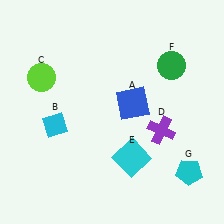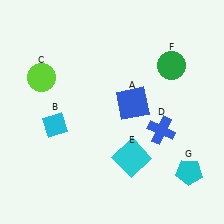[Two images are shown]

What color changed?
The cross (D) changed from purple in Image 1 to blue in Image 2.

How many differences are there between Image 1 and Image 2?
There is 1 difference between the two images.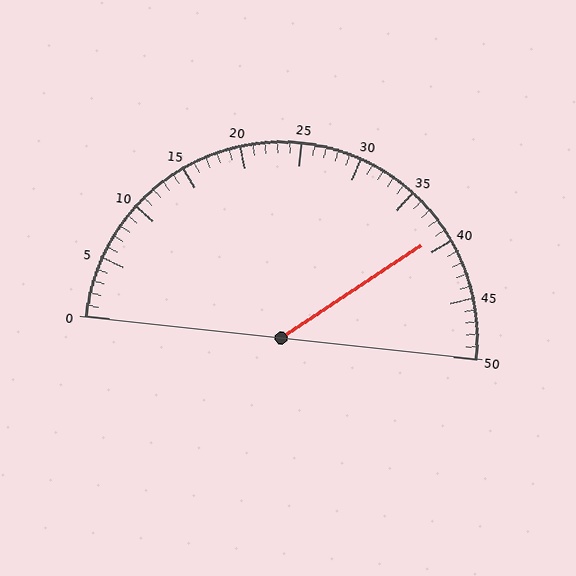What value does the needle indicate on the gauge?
The needle indicates approximately 39.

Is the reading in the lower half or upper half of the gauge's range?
The reading is in the upper half of the range (0 to 50).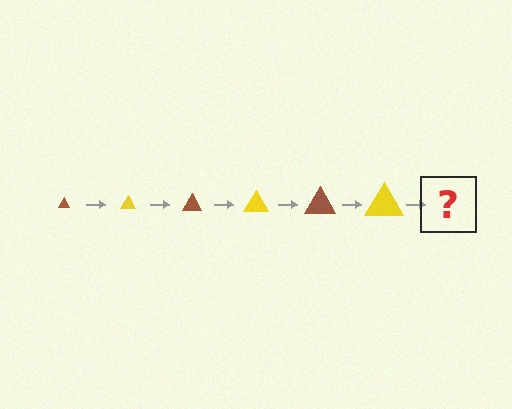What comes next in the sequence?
The next element should be a brown triangle, larger than the previous one.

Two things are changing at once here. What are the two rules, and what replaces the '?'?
The two rules are that the triangle grows larger each step and the color cycles through brown and yellow. The '?' should be a brown triangle, larger than the previous one.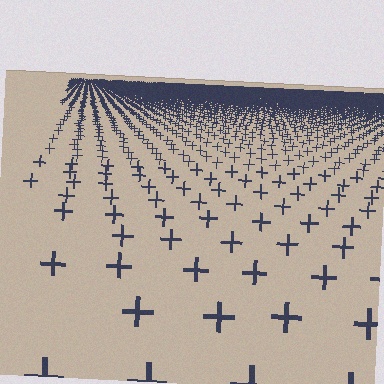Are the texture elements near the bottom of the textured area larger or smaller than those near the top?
Larger. Near the bottom, elements are closer to the viewer and appear at a bigger on-screen size.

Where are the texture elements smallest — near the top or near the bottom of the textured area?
Near the top.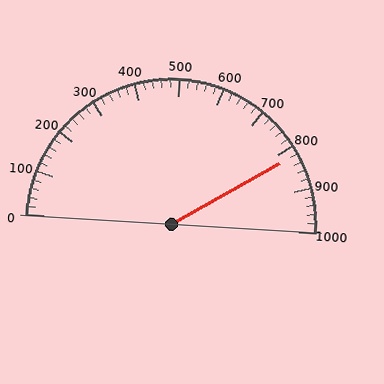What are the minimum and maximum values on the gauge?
The gauge ranges from 0 to 1000.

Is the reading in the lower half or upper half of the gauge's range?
The reading is in the upper half of the range (0 to 1000).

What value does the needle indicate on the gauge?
The needle indicates approximately 820.